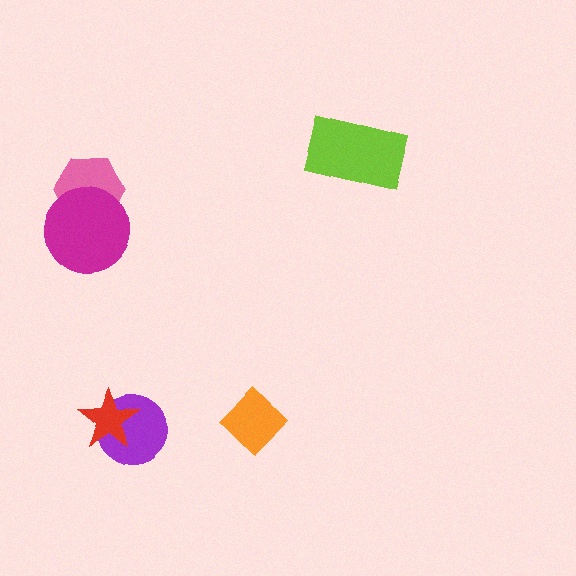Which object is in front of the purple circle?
The red star is in front of the purple circle.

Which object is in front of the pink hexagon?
The magenta circle is in front of the pink hexagon.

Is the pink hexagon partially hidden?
Yes, it is partially covered by another shape.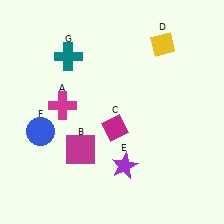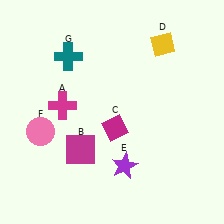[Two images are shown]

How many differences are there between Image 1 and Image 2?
There is 1 difference between the two images.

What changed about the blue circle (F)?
In Image 1, F is blue. In Image 2, it changed to pink.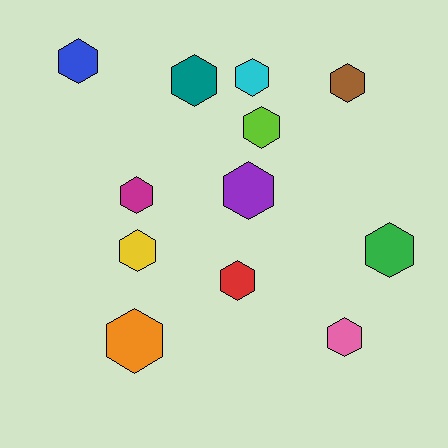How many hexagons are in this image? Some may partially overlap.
There are 12 hexagons.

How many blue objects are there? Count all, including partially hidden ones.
There is 1 blue object.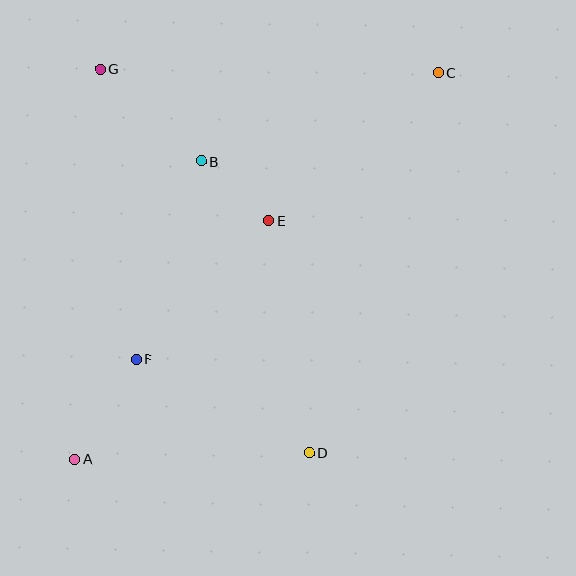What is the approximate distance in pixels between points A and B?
The distance between A and B is approximately 324 pixels.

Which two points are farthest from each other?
Points A and C are farthest from each other.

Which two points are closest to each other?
Points B and E are closest to each other.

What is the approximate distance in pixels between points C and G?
The distance between C and G is approximately 338 pixels.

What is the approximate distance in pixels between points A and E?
The distance between A and E is approximately 308 pixels.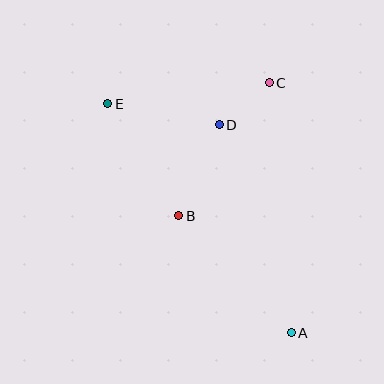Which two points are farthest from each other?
Points A and E are farthest from each other.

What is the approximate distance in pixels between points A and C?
The distance between A and C is approximately 251 pixels.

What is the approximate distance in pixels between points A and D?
The distance between A and D is approximately 220 pixels.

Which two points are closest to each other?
Points C and D are closest to each other.